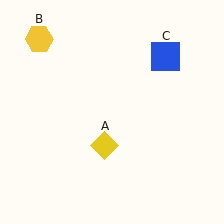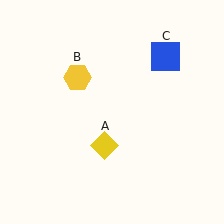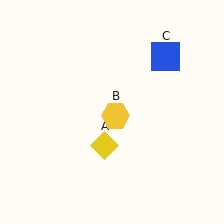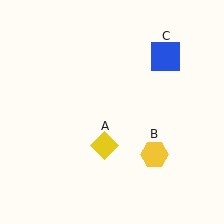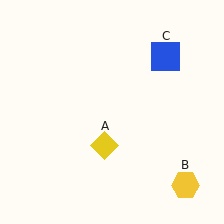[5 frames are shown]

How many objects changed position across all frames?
1 object changed position: yellow hexagon (object B).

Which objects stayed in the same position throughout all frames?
Yellow diamond (object A) and blue square (object C) remained stationary.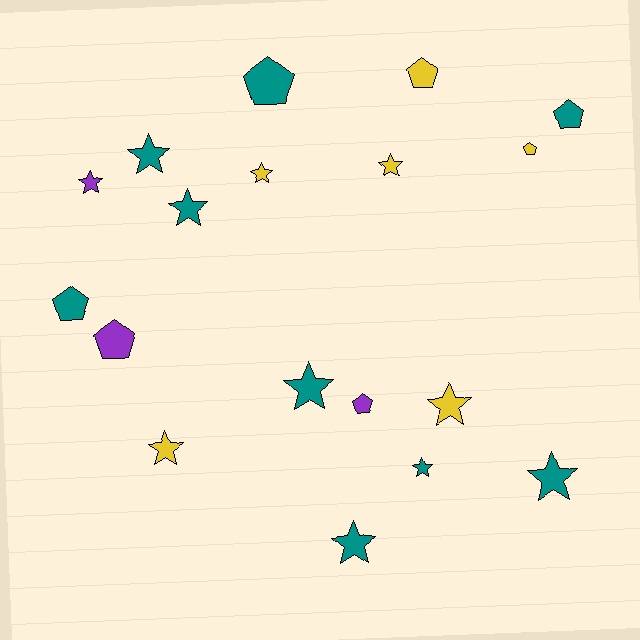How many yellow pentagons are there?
There are 2 yellow pentagons.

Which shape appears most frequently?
Star, with 11 objects.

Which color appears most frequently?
Teal, with 9 objects.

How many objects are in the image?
There are 18 objects.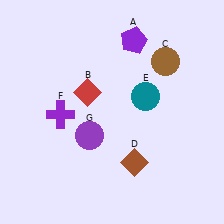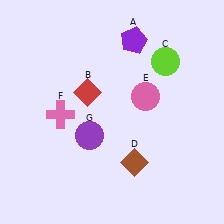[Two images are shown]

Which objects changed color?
C changed from brown to lime. E changed from teal to pink. F changed from purple to pink.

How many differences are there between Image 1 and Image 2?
There are 3 differences between the two images.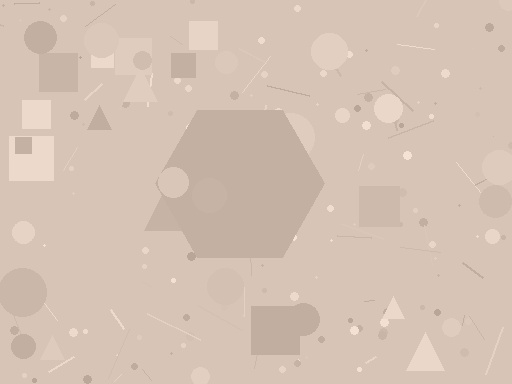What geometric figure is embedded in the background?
A hexagon is embedded in the background.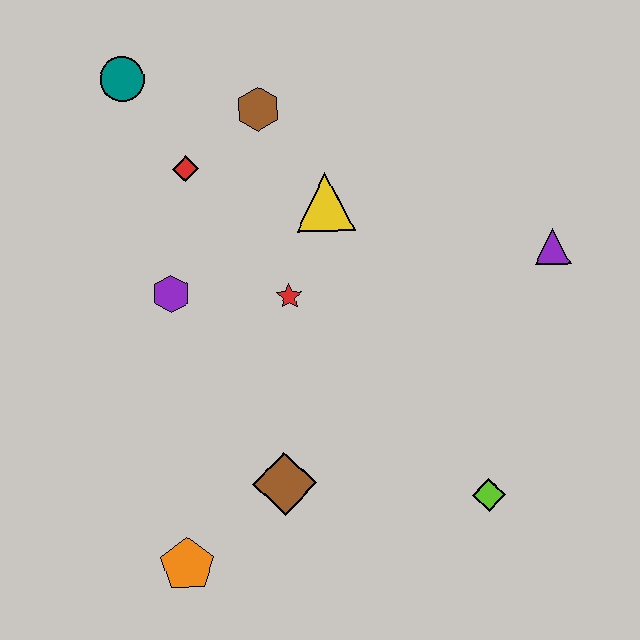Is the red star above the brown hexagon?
No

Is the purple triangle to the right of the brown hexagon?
Yes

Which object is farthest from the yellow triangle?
The orange pentagon is farthest from the yellow triangle.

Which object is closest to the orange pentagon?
The brown diamond is closest to the orange pentagon.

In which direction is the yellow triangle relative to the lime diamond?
The yellow triangle is above the lime diamond.